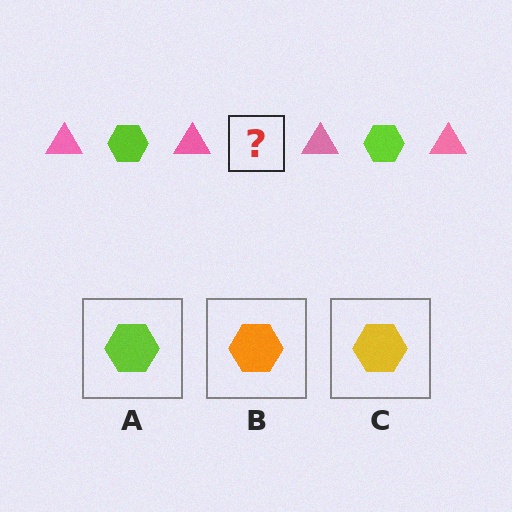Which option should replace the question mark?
Option A.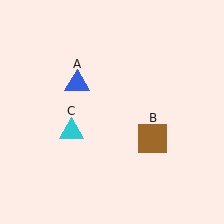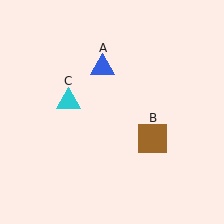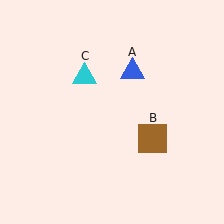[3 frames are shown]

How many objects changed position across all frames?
2 objects changed position: blue triangle (object A), cyan triangle (object C).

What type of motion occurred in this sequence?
The blue triangle (object A), cyan triangle (object C) rotated clockwise around the center of the scene.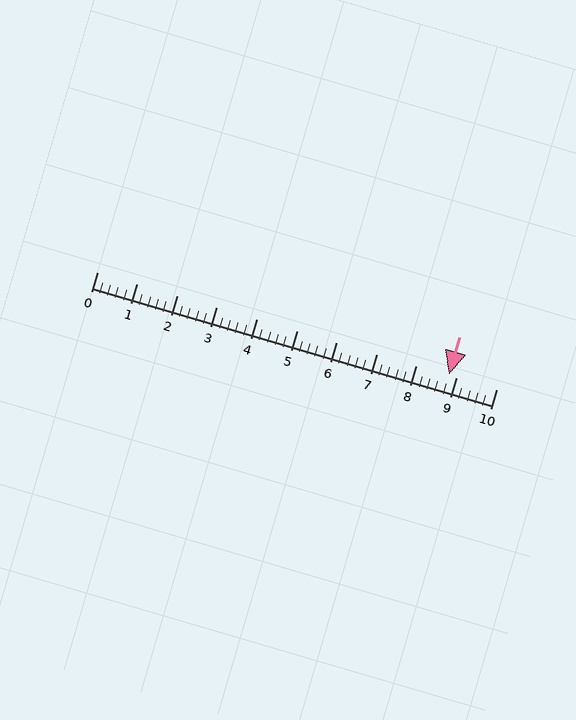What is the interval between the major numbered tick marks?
The major tick marks are spaced 1 units apart.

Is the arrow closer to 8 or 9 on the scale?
The arrow is closer to 9.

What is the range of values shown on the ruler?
The ruler shows values from 0 to 10.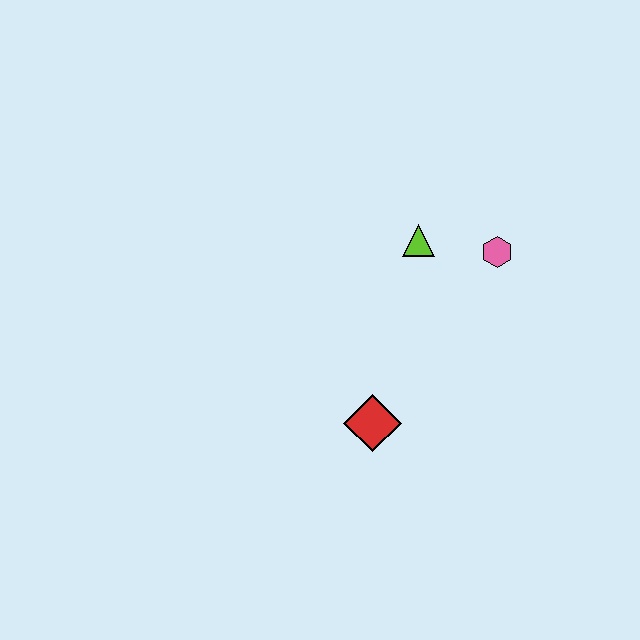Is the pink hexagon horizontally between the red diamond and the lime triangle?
No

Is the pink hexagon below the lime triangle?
Yes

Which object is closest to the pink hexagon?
The lime triangle is closest to the pink hexagon.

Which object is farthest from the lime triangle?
The red diamond is farthest from the lime triangle.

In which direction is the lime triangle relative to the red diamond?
The lime triangle is above the red diamond.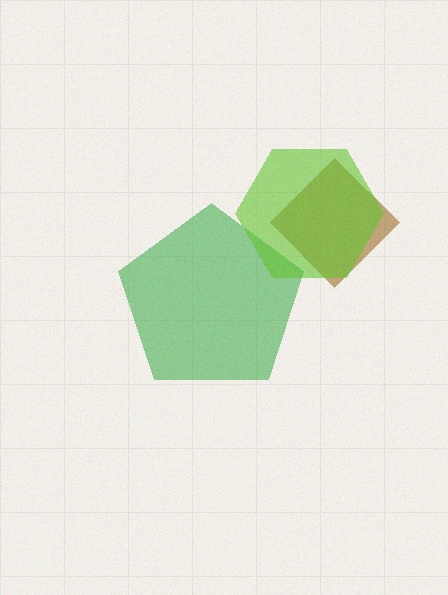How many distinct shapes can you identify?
There are 3 distinct shapes: a green pentagon, a brown diamond, a lime hexagon.